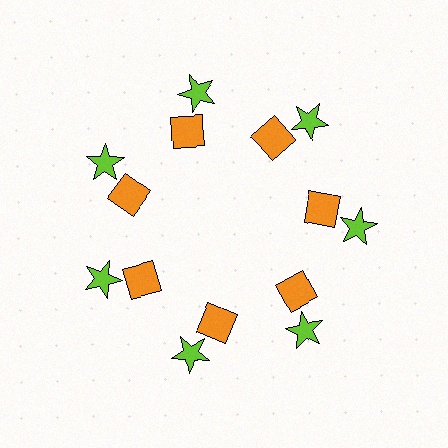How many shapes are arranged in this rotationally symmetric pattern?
There are 14 shapes, arranged in 7 groups of 2.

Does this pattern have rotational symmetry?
Yes, this pattern has 7-fold rotational symmetry. It looks the same after rotating 51 degrees around the center.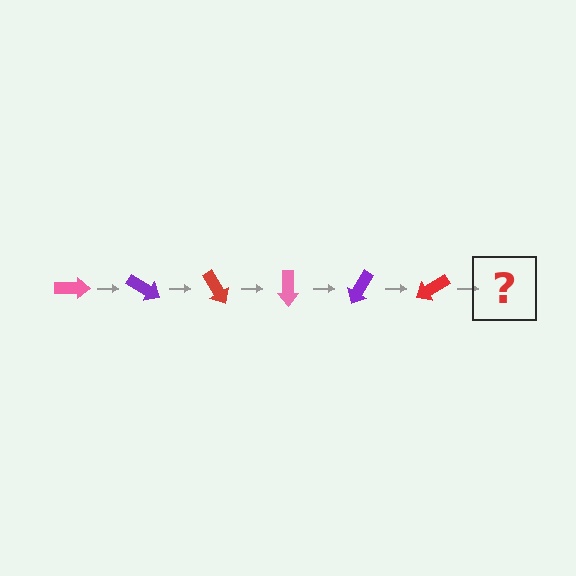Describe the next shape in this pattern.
It should be a pink arrow, rotated 180 degrees from the start.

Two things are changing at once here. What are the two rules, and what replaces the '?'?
The two rules are that it rotates 30 degrees each step and the color cycles through pink, purple, and red. The '?' should be a pink arrow, rotated 180 degrees from the start.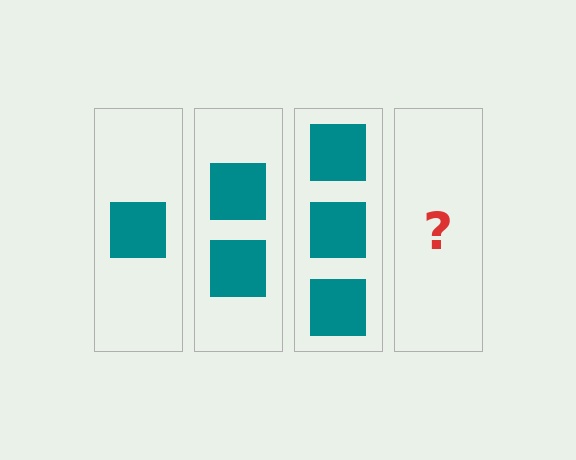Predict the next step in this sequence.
The next step is 4 squares.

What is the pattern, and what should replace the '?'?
The pattern is that each step adds one more square. The '?' should be 4 squares.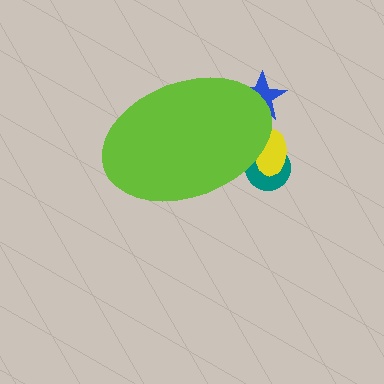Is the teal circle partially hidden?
Yes, the teal circle is partially hidden behind the lime ellipse.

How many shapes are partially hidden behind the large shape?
3 shapes are partially hidden.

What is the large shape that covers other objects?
A lime ellipse.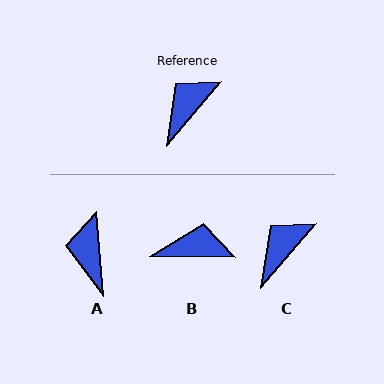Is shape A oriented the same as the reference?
No, it is off by about 45 degrees.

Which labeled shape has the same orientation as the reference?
C.